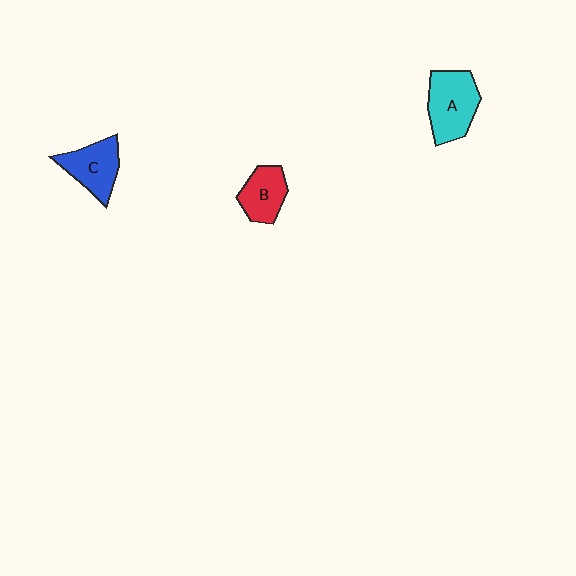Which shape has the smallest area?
Shape B (red).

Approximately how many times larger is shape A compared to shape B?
Approximately 1.5 times.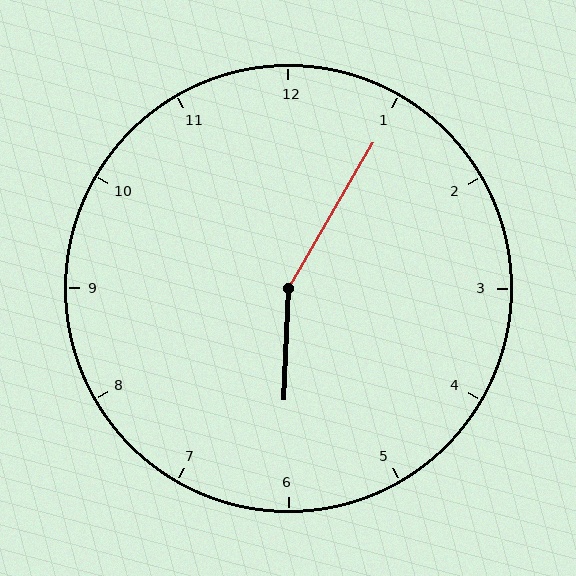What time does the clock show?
6:05.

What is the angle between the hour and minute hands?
Approximately 152 degrees.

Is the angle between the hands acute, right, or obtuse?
It is obtuse.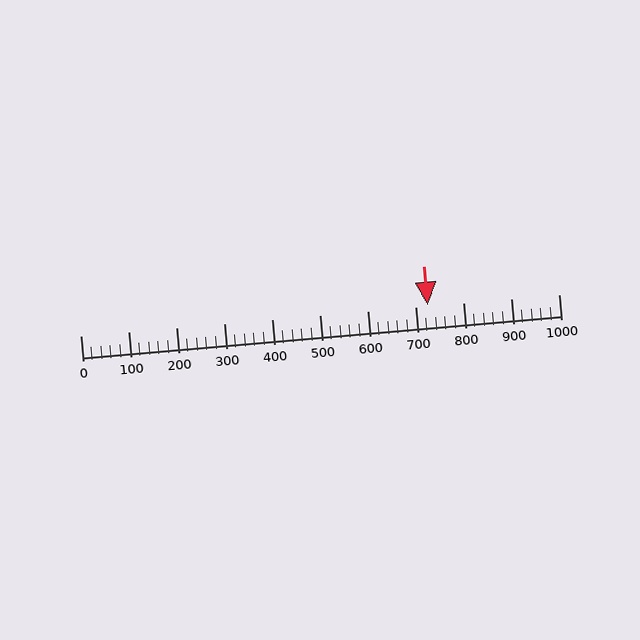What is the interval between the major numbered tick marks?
The major tick marks are spaced 100 units apart.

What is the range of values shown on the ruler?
The ruler shows values from 0 to 1000.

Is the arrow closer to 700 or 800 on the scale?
The arrow is closer to 700.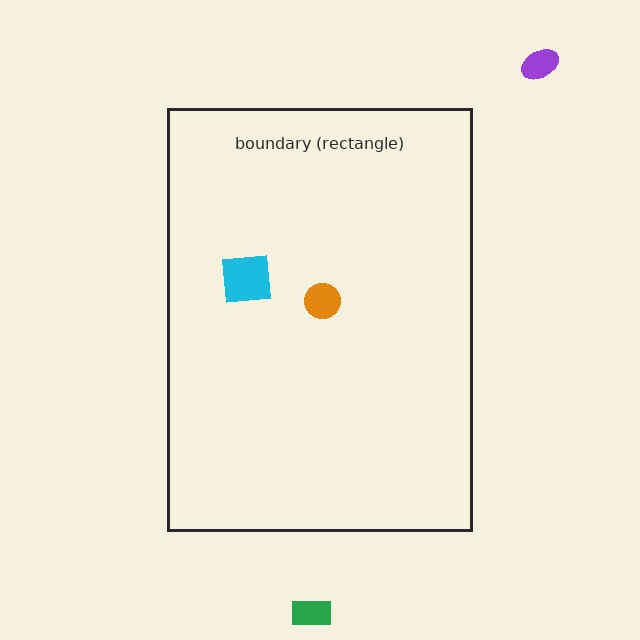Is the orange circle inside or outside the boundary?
Inside.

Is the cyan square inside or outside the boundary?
Inside.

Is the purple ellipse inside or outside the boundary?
Outside.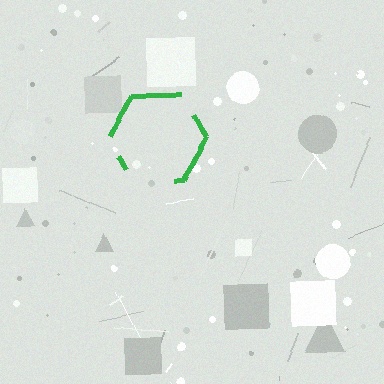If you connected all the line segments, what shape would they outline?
They would outline a hexagon.